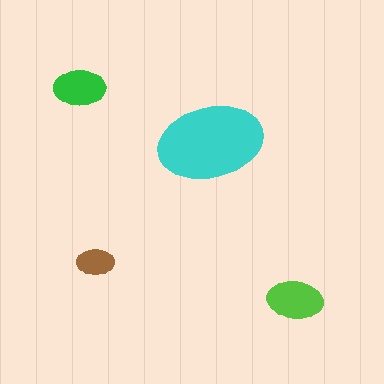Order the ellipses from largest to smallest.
the cyan one, the lime one, the green one, the brown one.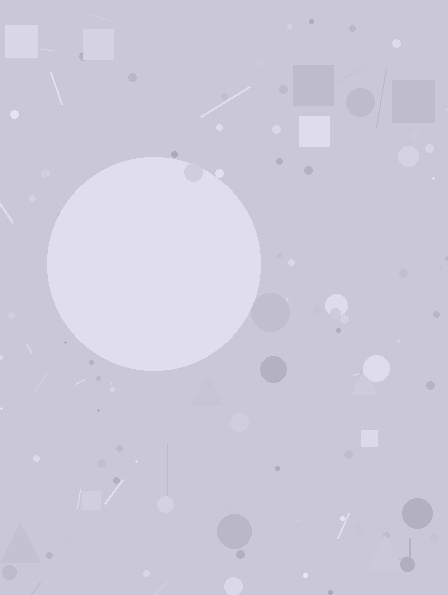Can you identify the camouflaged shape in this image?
The camouflaged shape is a circle.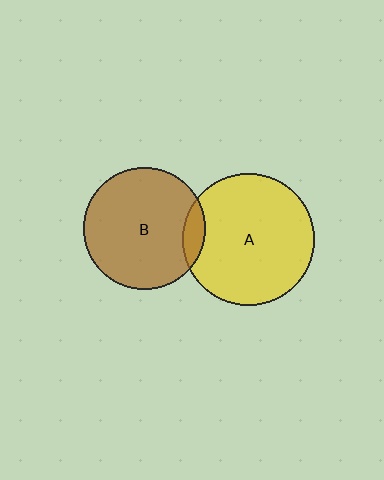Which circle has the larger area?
Circle A (yellow).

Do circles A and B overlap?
Yes.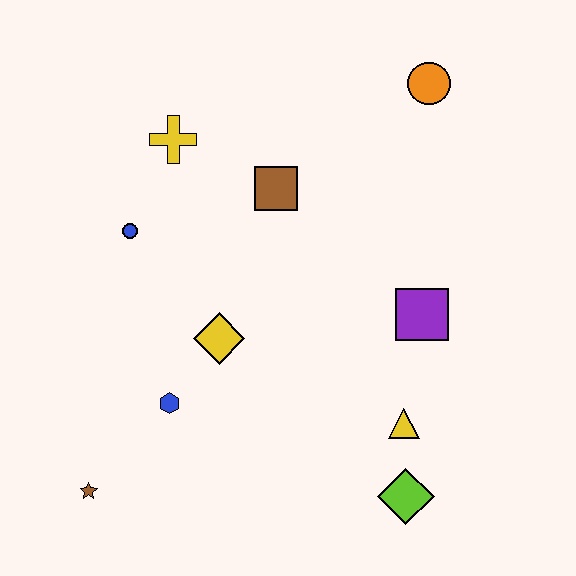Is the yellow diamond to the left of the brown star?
No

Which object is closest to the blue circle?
The yellow cross is closest to the blue circle.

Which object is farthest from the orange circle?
The brown star is farthest from the orange circle.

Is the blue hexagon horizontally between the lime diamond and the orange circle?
No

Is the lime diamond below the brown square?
Yes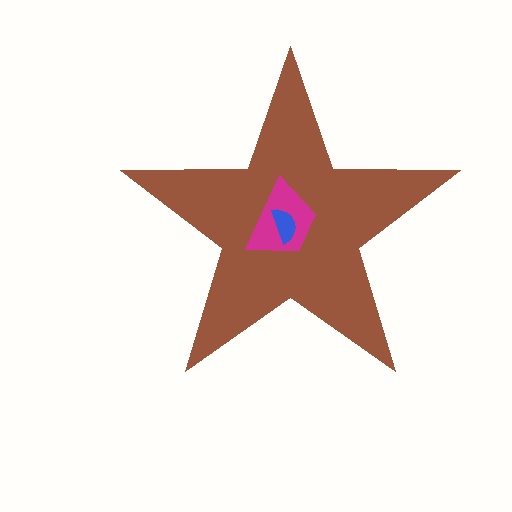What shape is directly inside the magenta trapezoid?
The blue semicircle.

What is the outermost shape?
The brown star.